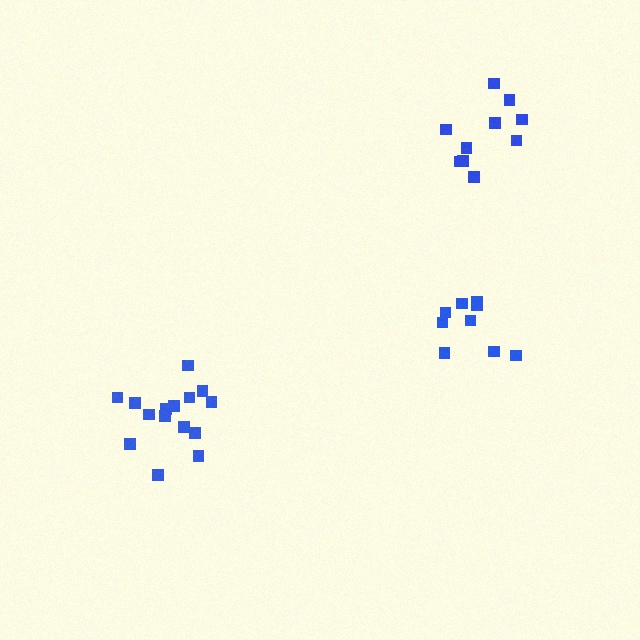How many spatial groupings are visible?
There are 3 spatial groupings.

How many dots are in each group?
Group 1: 15 dots, Group 2: 9 dots, Group 3: 10 dots (34 total).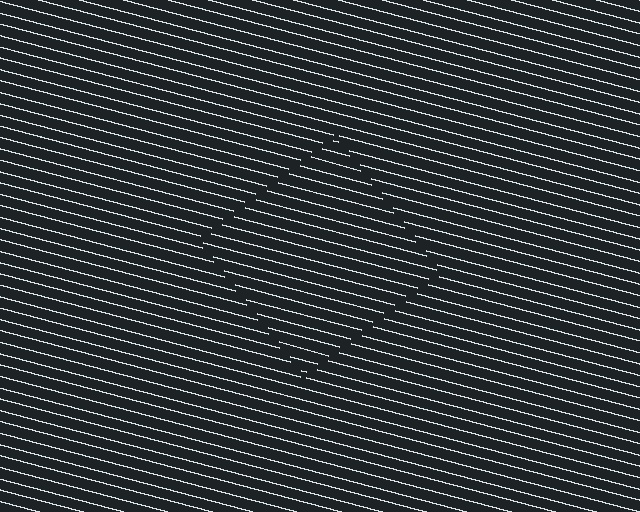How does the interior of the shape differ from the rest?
The interior of the shape contains the same grating, shifted by half a period — the contour is defined by the phase discontinuity where line-ends from the inner and outer gratings abut.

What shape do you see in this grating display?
An illusory square. The interior of the shape contains the same grating, shifted by half a period — the contour is defined by the phase discontinuity where line-ends from the inner and outer gratings abut.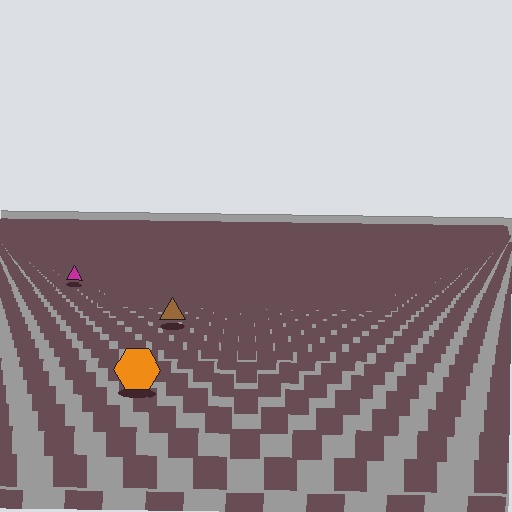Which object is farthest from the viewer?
The magenta triangle is farthest from the viewer. It appears smaller and the ground texture around it is denser.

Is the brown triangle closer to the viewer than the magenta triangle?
Yes. The brown triangle is closer — you can tell from the texture gradient: the ground texture is coarser near it.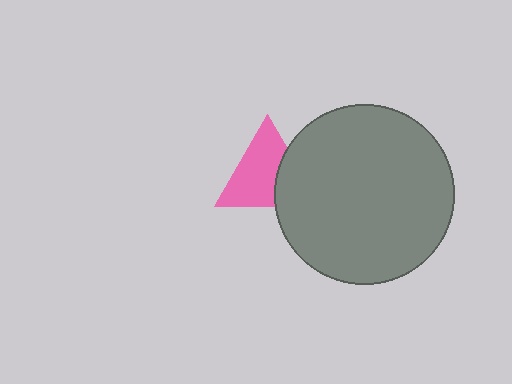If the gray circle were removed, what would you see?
You would see the complete pink triangle.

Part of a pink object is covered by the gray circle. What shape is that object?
It is a triangle.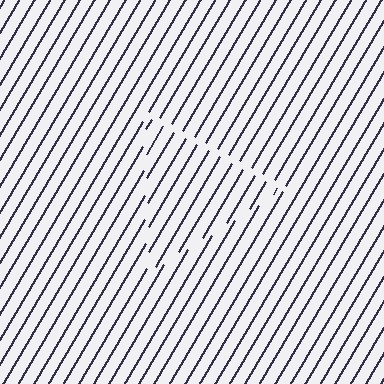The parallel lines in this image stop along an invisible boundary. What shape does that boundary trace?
An illusory triangle. The interior of the shape contains the same grating, shifted by half a period — the contour is defined by the phase discontinuity where line-ends from the inner and outer gratings abut.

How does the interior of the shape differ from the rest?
The interior of the shape contains the same grating, shifted by half a period — the contour is defined by the phase discontinuity where line-ends from the inner and outer gratings abut.